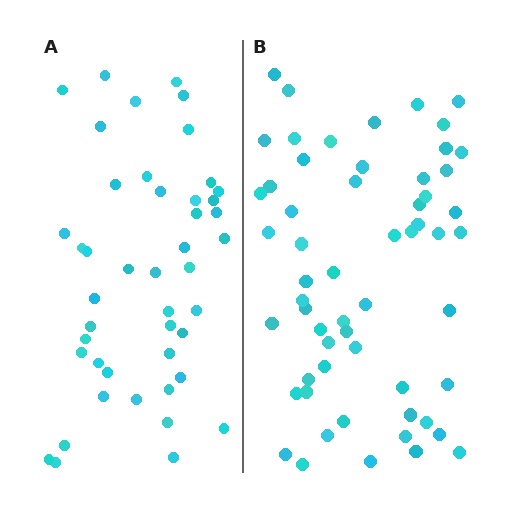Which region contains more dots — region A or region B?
Region B (the right region) has more dots.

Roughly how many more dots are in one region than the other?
Region B has approximately 15 more dots than region A.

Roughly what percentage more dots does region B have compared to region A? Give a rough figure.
About 30% more.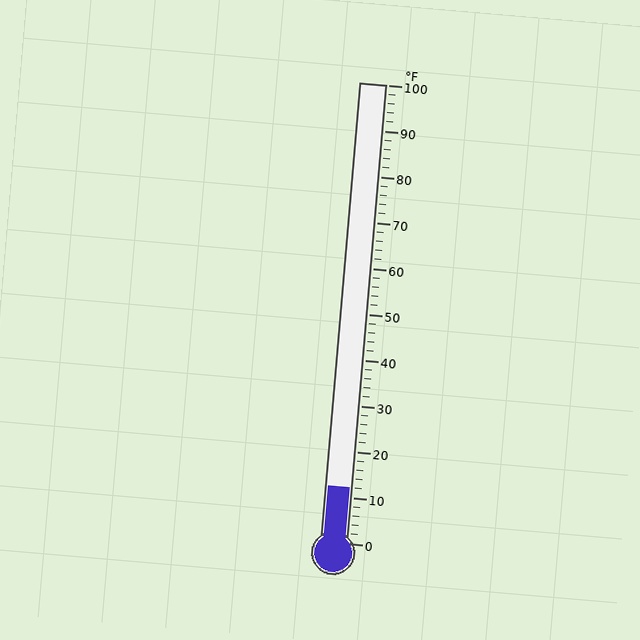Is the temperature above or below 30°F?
The temperature is below 30°F.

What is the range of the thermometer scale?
The thermometer scale ranges from 0°F to 100°F.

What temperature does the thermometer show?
The thermometer shows approximately 12°F.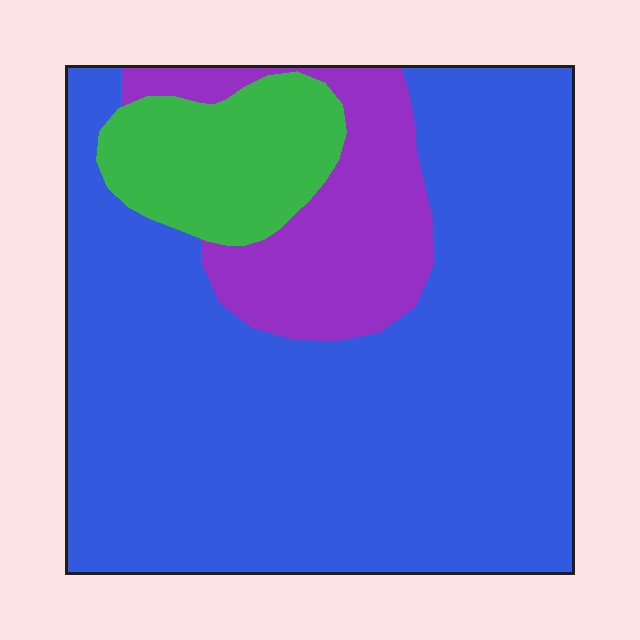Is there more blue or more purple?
Blue.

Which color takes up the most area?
Blue, at roughly 70%.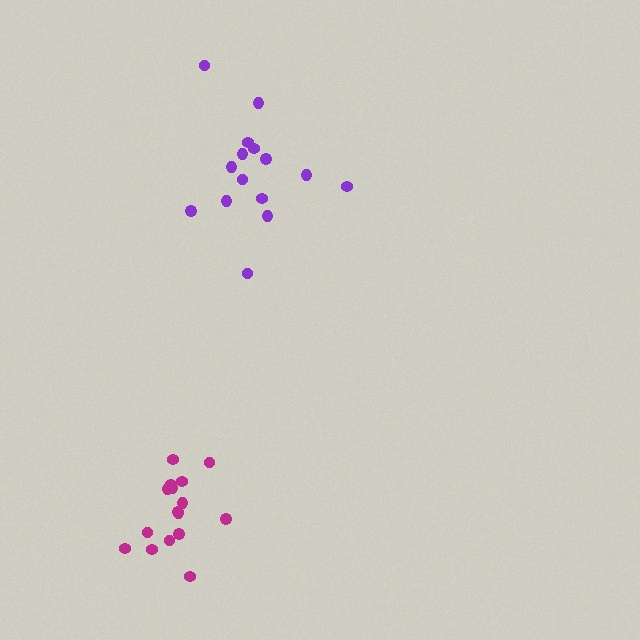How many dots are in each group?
Group 1: 16 dots, Group 2: 15 dots (31 total).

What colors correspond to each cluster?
The clusters are colored: magenta, purple.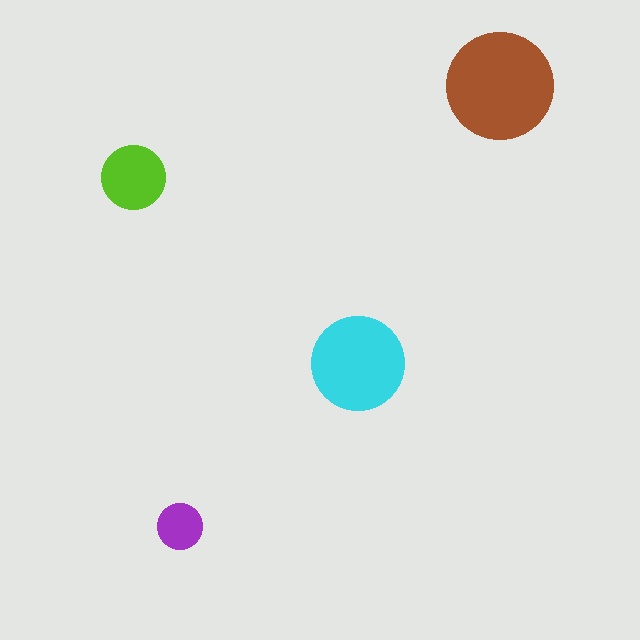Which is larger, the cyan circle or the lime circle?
The cyan one.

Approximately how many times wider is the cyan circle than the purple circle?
About 2 times wider.